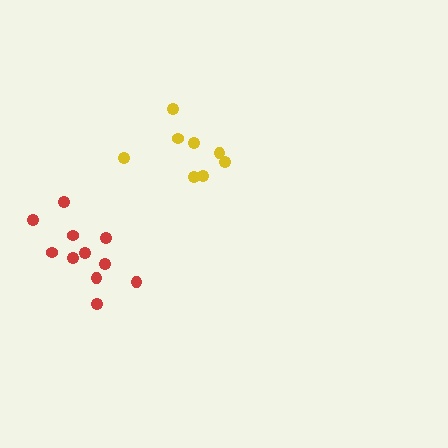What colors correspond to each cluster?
The clusters are colored: red, yellow.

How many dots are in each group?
Group 1: 11 dots, Group 2: 8 dots (19 total).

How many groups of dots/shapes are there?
There are 2 groups.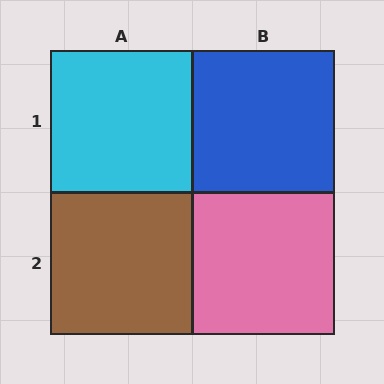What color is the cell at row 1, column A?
Cyan.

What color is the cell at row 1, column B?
Blue.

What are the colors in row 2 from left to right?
Brown, pink.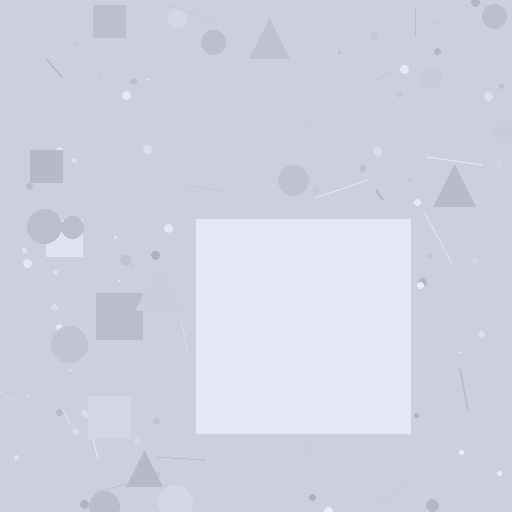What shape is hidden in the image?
A square is hidden in the image.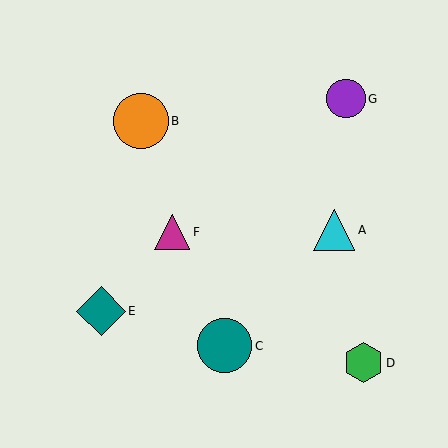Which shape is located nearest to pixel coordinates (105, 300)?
The teal diamond (labeled E) at (101, 311) is nearest to that location.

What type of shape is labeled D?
Shape D is a green hexagon.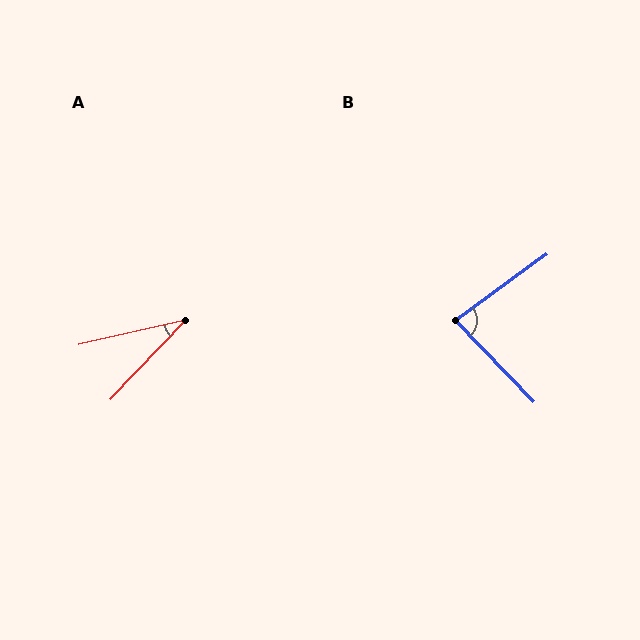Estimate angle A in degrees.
Approximately 34 degrees.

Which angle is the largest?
B, at approximately 82 degrees.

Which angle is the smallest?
A, at approximately 34 degrees.